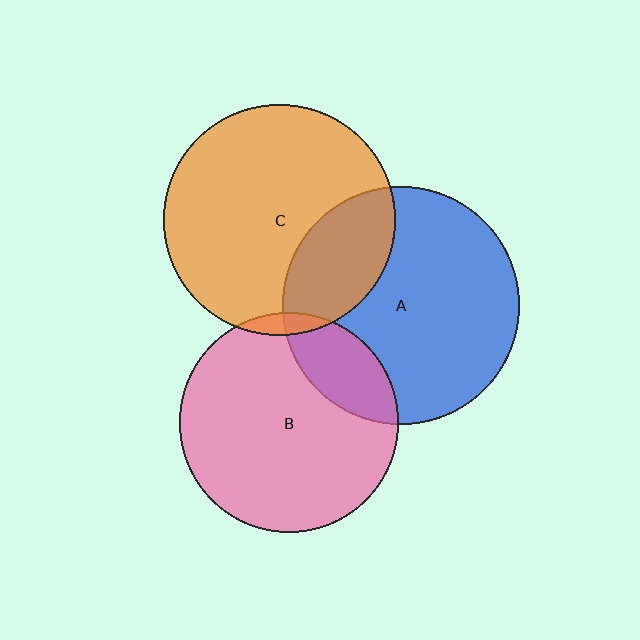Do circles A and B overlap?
Yes.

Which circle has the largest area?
Circle A (blue).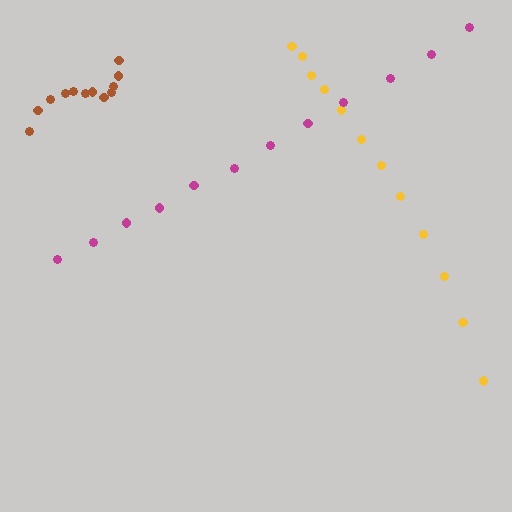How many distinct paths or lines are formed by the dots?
There are 3 distinct paths.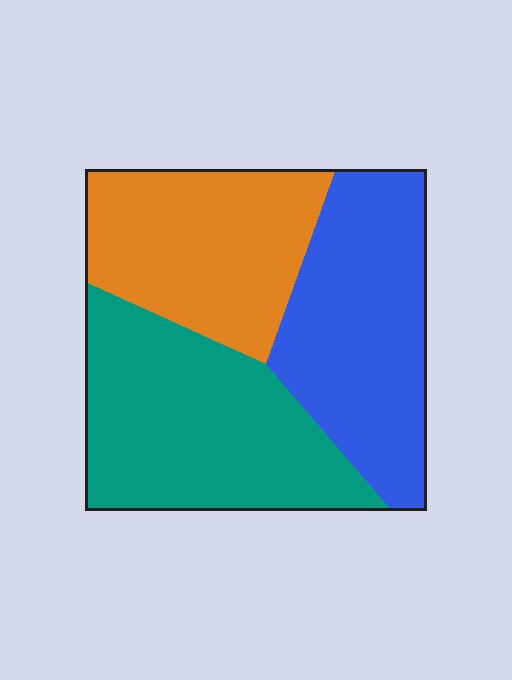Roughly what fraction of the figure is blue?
Blue covers 33% of the figure.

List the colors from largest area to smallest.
From largest to smallest: teal, blue, orange.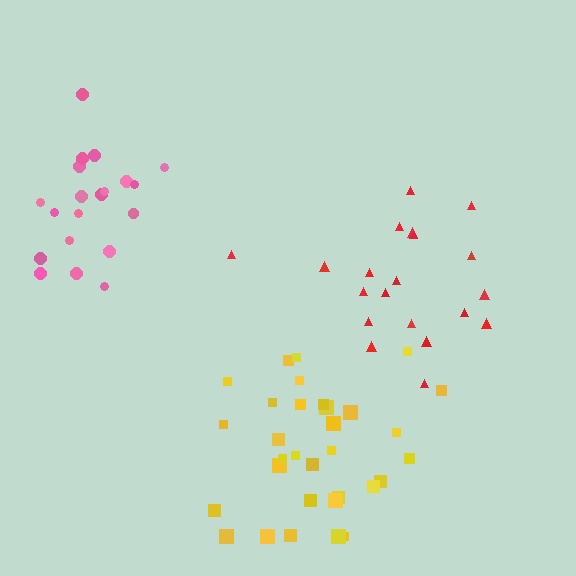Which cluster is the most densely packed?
Pink.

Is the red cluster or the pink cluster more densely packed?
Pink.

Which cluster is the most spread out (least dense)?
Red.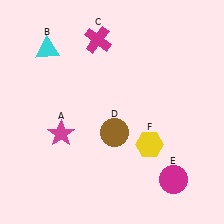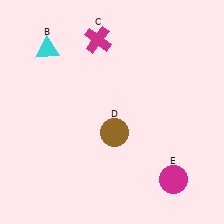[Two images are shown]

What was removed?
The magenta star (A), the yellow hexagon (F) were removed in Image 2.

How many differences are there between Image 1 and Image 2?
There are 2 differences between the two images.